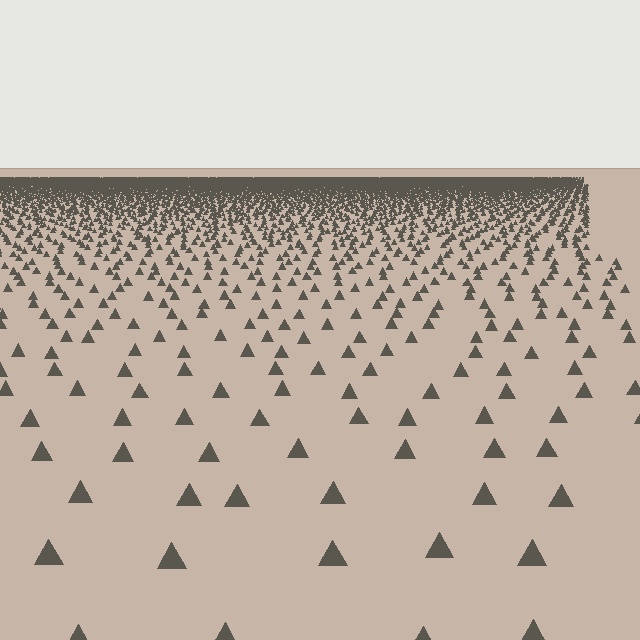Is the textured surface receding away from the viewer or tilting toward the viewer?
The surface is receding away from the viewer. Texture elements get smaller and denser toward the top.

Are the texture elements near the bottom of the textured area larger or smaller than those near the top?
Larger. Near the bottom, elements are closer to the viewer and appear at a bigger on-screen size.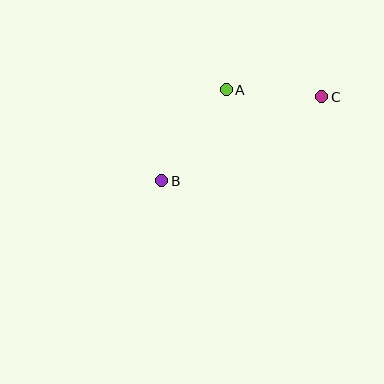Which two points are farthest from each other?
Points B and C are farthest from each other.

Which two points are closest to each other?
Points A and C are closest to each other.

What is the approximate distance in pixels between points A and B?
The distance between A and B is approximately 112 pixels.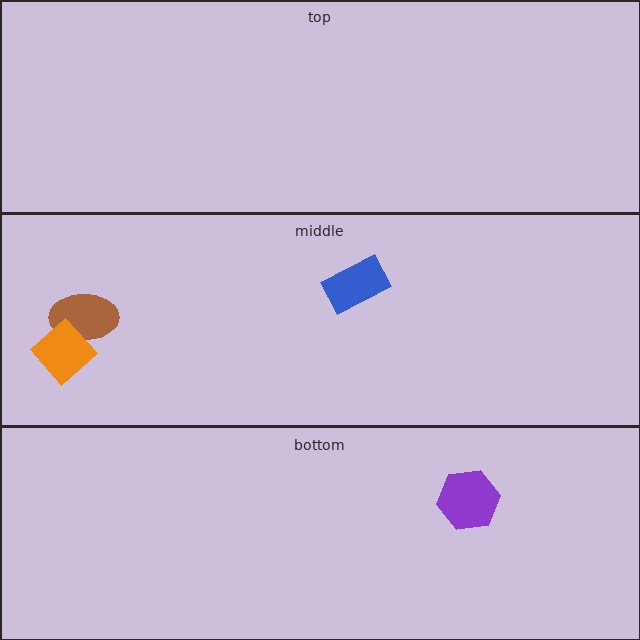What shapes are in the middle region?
The brown ellipse, the orange diamond, the blue rectangle.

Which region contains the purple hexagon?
The bottom region.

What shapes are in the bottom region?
The purple hexagon.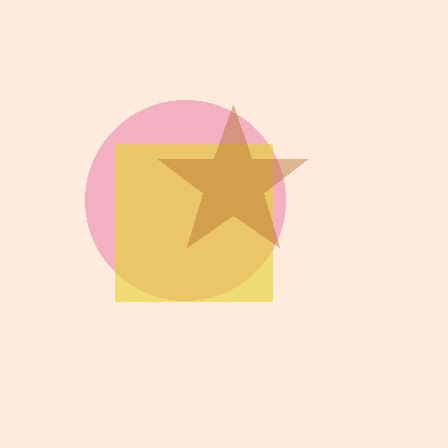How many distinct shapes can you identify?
There are 3 distinct shapes: a pink circle, a yellow square, a brown star.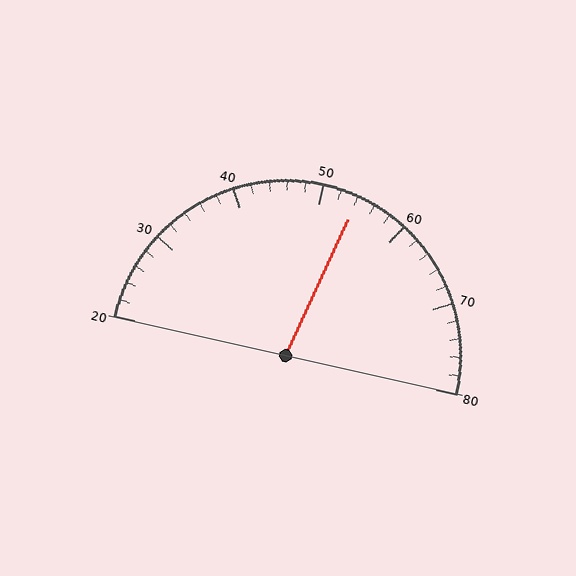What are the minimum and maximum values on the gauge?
The gauge ranges from 20 to 80.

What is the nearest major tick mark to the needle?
The nearest major tick mark is 50.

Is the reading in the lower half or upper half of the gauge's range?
The reading is in the upper half of the range (20 to 80).